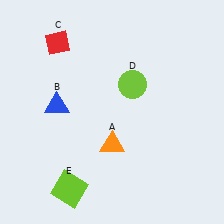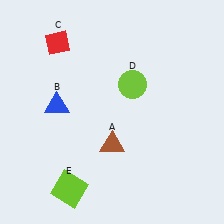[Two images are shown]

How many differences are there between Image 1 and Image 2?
There is 1 difference between the two images.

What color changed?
The triangle (A) changed from orange in Image 1 to brown in Image 2.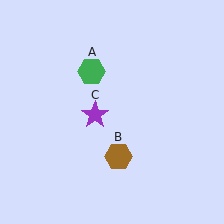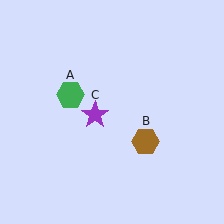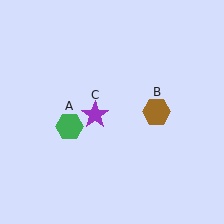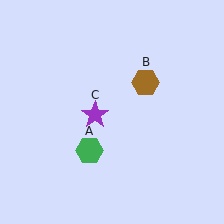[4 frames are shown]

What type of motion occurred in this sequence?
The green hexagon (object A), brown hexagon (object B) rotated counterclockwise around the center of the scene.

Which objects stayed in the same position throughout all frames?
Purple star (object C) remained stationary.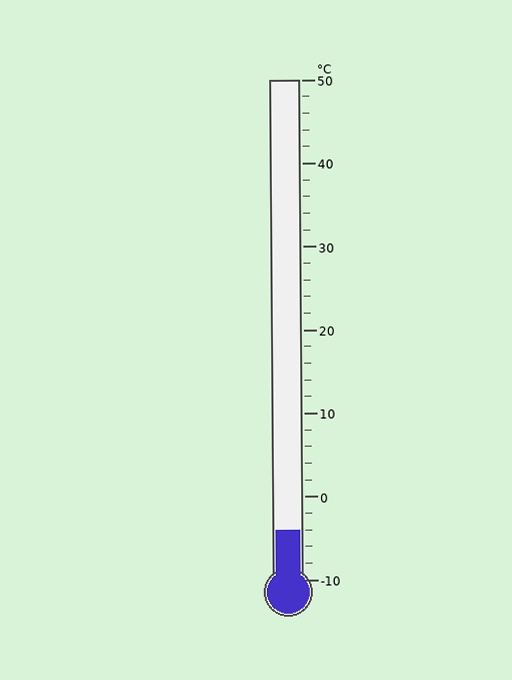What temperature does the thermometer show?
The thermometer shows approximately -4°C.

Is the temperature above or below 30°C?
The temperature is below 30°C.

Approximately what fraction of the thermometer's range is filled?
The thermometer is filled to approximately 10% of its range.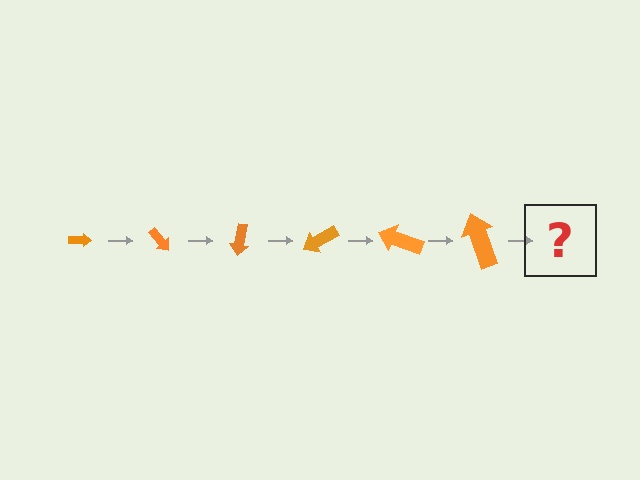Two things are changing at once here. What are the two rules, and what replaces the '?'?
The two rules are that the arrow grows larger each step and it rotates 50 degrees each step. The '?' should be an arrow, larger than the previous one and rotated 300 degrees from the start.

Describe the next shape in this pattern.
It should be an arrow, larger than the previous one and rotated 300 degrees from the start.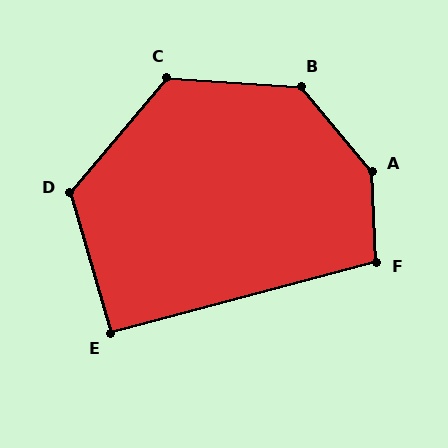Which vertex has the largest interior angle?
A, at approximately 143 degrees.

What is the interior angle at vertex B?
Approximately 134 degrees (obtuse).